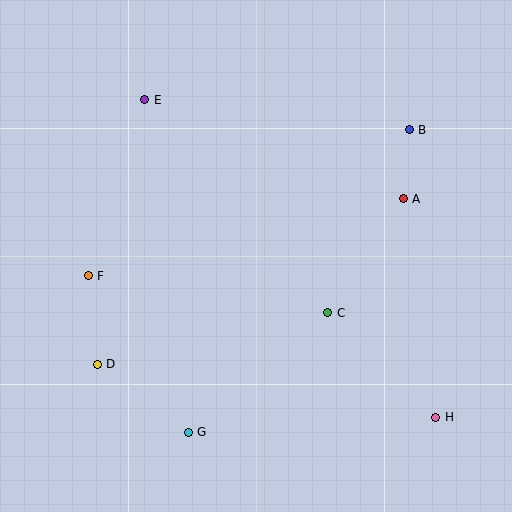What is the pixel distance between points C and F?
The distance between C and F is 243 pixels.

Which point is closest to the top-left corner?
Point E is closest to the top-left corner.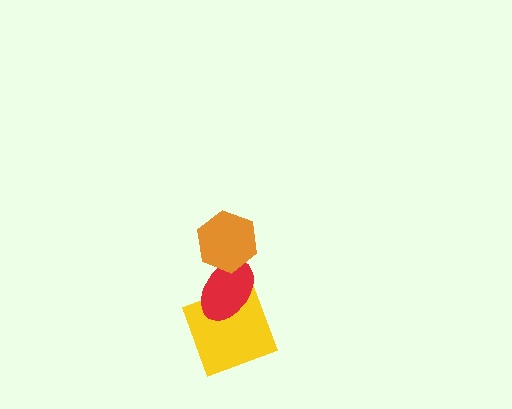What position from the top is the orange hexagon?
The orange hexagon is 1st from the top.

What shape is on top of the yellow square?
The red ellipse is on top of the yellow square.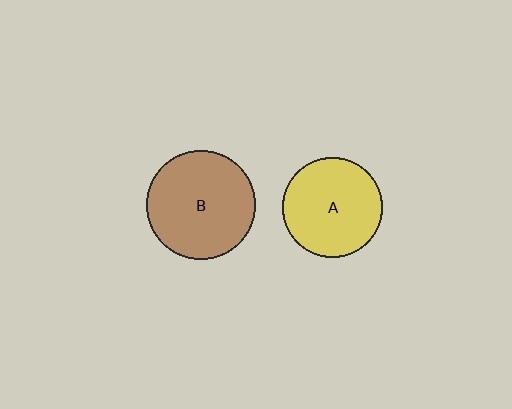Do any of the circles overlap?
No, none of the circles overlap.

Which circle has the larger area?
Circle B (brown).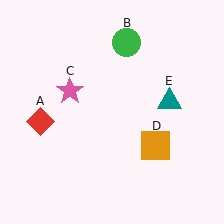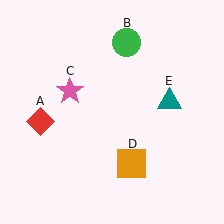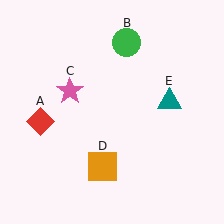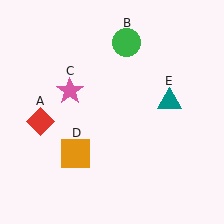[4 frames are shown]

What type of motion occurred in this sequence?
The orange square (object D) rotated clockwise around the center of the scene.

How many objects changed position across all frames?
1 object changed position: orange square (object D).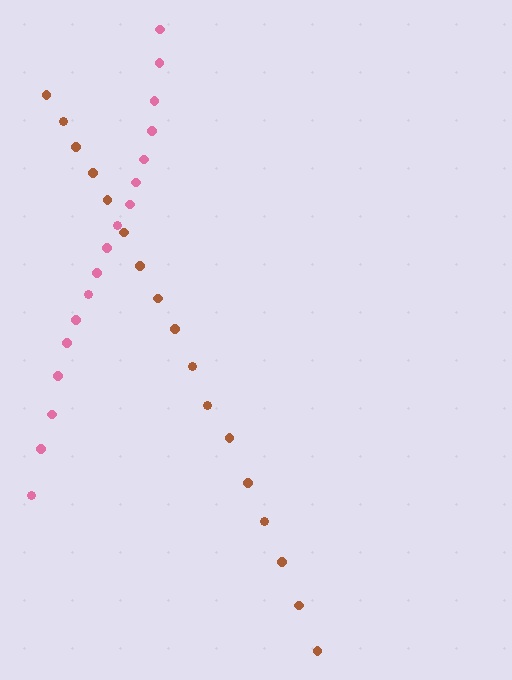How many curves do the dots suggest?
There are 2 distinct paths.